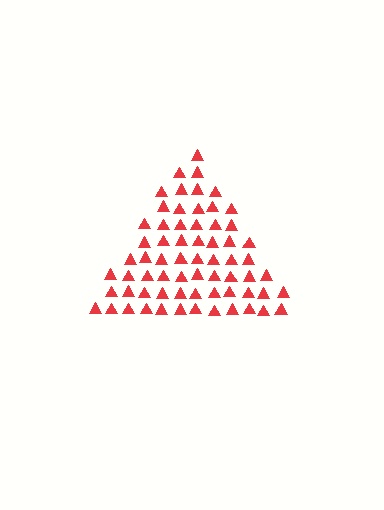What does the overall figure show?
The overall figure shows a triangle.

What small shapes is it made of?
It is made of small triangles.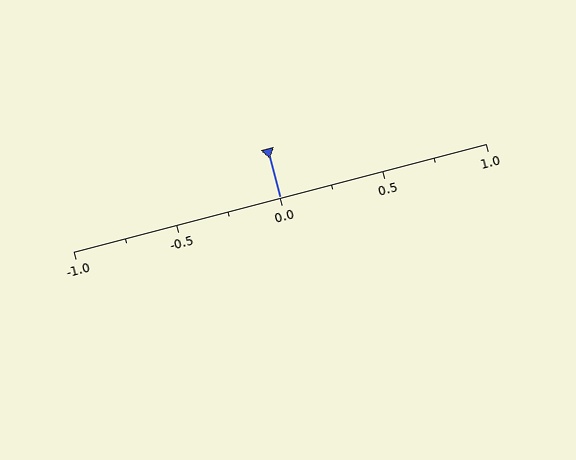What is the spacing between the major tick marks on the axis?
The major ticks are spaced 0.5 apart.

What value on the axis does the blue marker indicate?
The marker indicates approximately 0.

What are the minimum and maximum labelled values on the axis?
The axis runs from -1.0 to 1.0.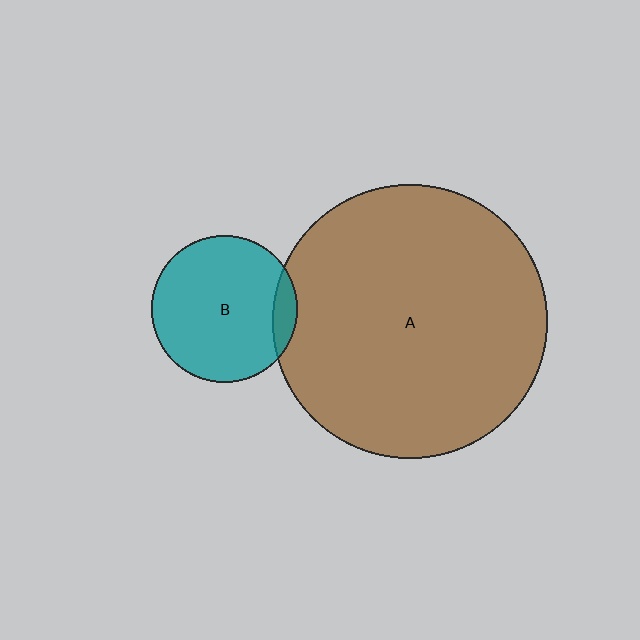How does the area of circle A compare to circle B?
Approximately 3.5 times.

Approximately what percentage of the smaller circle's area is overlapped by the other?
Approximately 10%.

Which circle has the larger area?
Circle A (brown).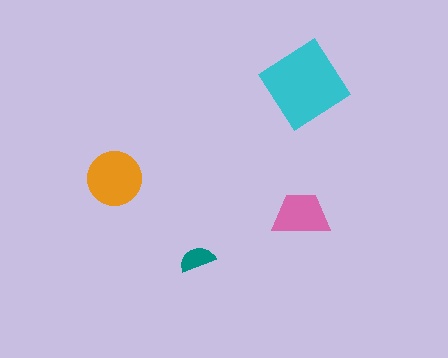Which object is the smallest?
The teal semicircle.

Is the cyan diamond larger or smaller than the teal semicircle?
Larger.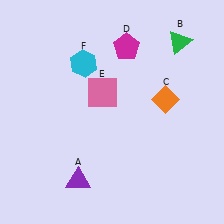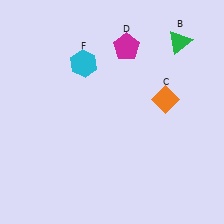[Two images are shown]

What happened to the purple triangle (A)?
The purple triangle (A) was removed in Image 2. It was in the bottom-left area of Image 1.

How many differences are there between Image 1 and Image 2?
There are 2 differences between the two images.